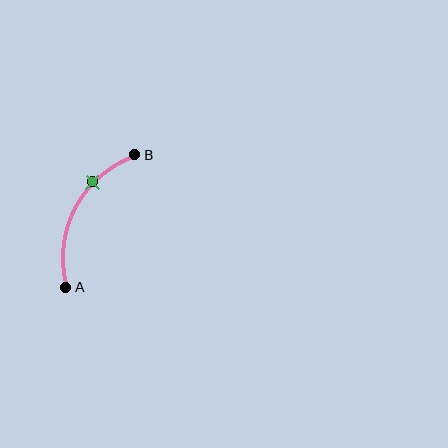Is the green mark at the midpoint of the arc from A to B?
No. The green mark lies on the arc but is closer to endpoint B. The arc midpoint would be at the point on the curve equidistant along the arc from both A and B.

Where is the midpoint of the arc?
The arc midpoint is the point on the curve farthest from the straight line joining A and B. It sits to the left of that line.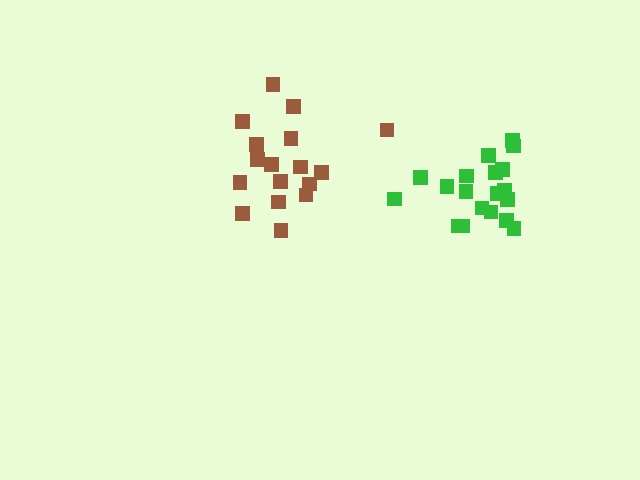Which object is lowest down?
The green cluster is bottommost.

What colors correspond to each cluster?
The clusters are colored: brown, green.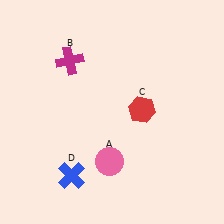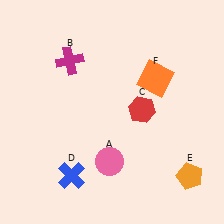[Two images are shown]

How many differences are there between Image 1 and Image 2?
There are 2 differences between the two images.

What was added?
An orange pentagon (E), an orange square (F) were added in Image 2.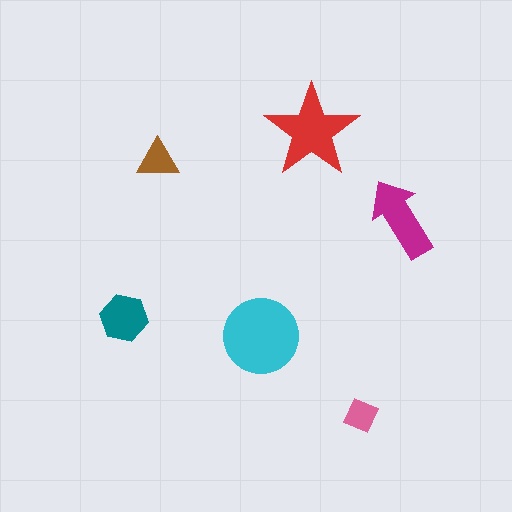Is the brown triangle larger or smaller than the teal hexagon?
Smaller.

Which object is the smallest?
The pink diamond.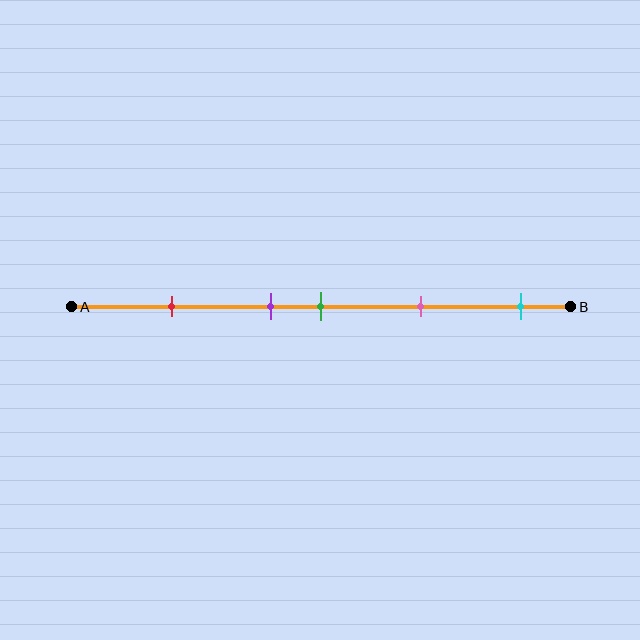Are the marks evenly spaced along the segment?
No, the marks are not evenly spaced.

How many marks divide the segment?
There are 5 marks dividing the segment.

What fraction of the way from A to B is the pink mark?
The pink mark is approximately 70% (0.7) of the way from A to B.